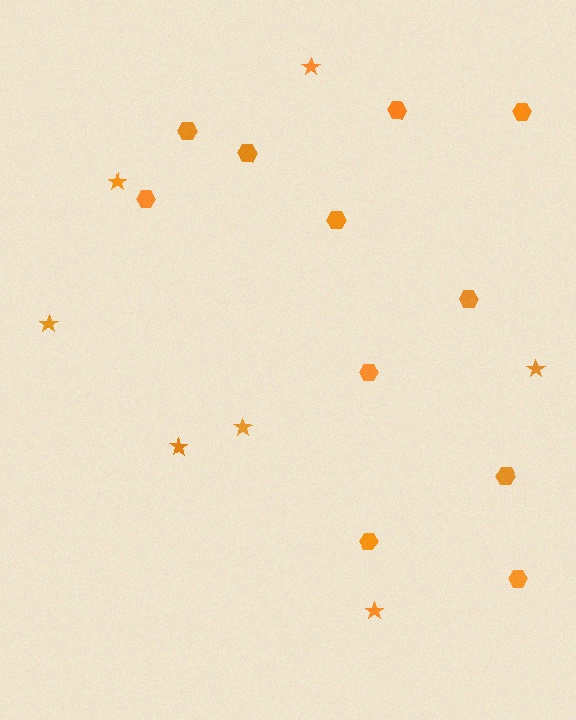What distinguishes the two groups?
There are 2 groups: one group of stars (7) and one group of hexagons (11).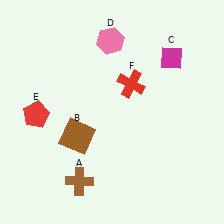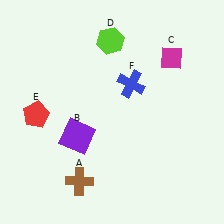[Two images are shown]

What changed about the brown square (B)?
In Image 1, B is brown. In Image 2, it changed to purple.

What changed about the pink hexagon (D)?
In Image 1, D is pink. In Image 2, it changed to lime.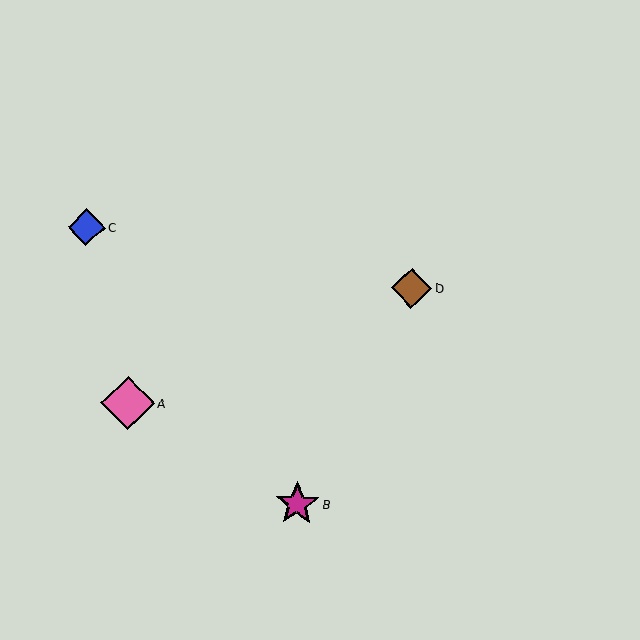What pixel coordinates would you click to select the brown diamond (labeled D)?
Click at (412, 288) to select the brown diamond D.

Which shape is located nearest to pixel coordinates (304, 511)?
The magenta star (labeled B) at (297, 504) is nearest to that location.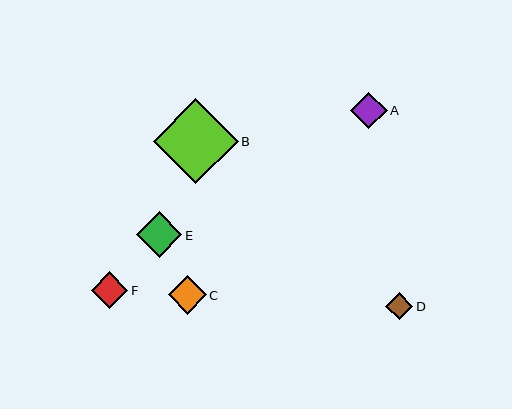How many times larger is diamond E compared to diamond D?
Diamond E is approximately 1.7 times the size of diamond D.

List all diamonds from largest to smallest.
From largest to smallest: B, E, C, F, A, D.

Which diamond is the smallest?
Diamond D is the smallest with a size of approximately 27 pixels.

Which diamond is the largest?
Diamond B is the largest with a size of approximately 84 pixels.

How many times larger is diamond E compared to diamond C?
Diamond E is approximately 1.2 times the size of diamond C.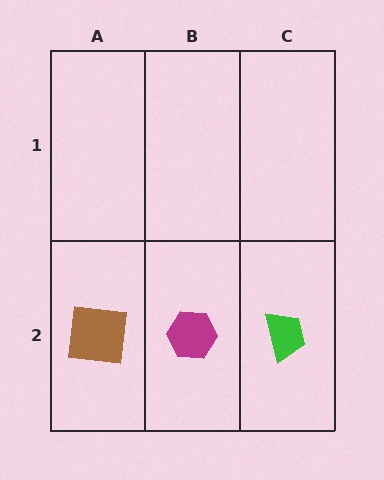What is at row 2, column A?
A brown square.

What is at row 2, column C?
A green trapezoid.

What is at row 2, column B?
A magenta hexagon.